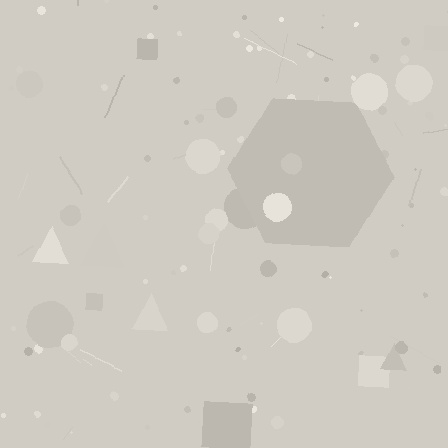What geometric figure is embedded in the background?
A hexagon is embedded in the background.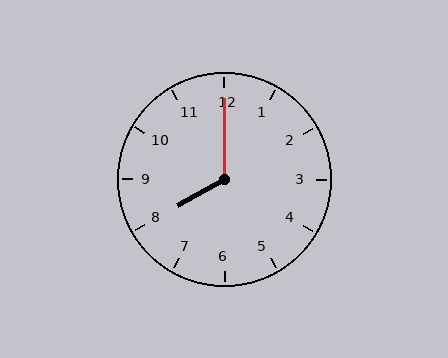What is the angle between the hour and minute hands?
Approximately 120 degrees.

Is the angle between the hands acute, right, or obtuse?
It is obtuse.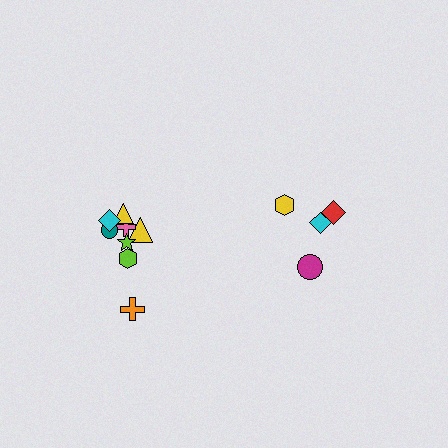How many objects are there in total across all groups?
There are 12 objects.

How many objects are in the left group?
There are 8 objects.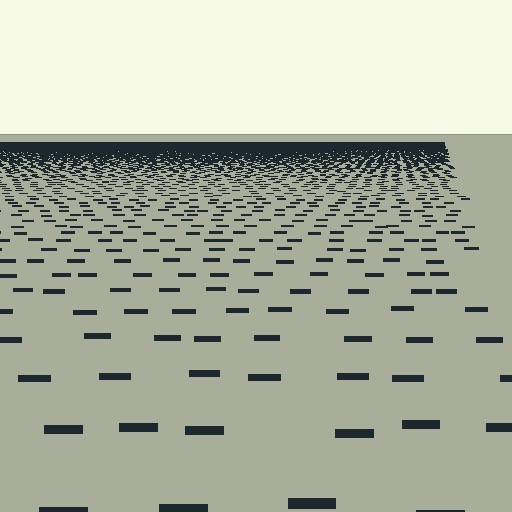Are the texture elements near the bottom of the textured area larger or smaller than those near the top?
Larger. Near the bottom, elements are closer to the viewer and appear at a bigger on-screen size.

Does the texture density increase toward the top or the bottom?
Density increases toward the top.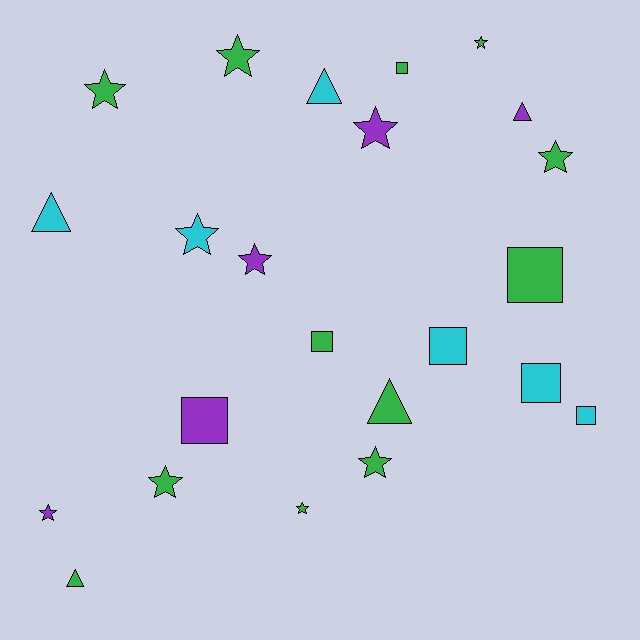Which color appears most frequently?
Green, with 12 objects.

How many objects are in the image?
There are 23 objects.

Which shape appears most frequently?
Star, with 11 objects.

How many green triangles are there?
There are 2 green triangles.